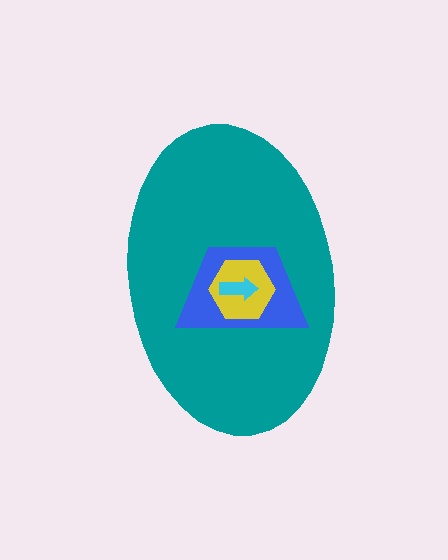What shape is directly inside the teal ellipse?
The blue trapezoid.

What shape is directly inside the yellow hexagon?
The cyan arrow.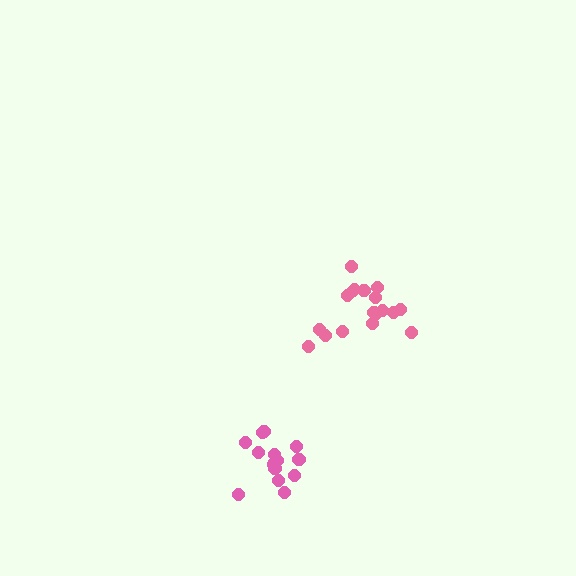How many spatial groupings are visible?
There are 2 spatial groupings.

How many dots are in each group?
Group 1: 18 dots, Group 2: 15 dots (33 total).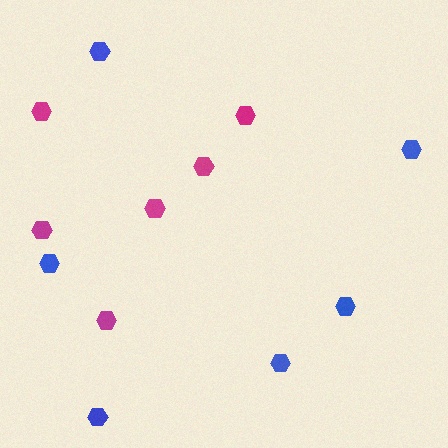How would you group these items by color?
There are 2 groups: one group of blue hexagons (6) and one group of magenta hexagons (6).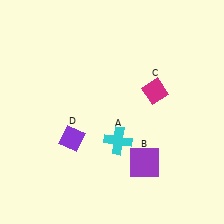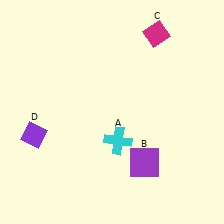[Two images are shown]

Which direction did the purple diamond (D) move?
The purple diamond (D) moved left.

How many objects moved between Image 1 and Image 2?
2 objects moved between the two images.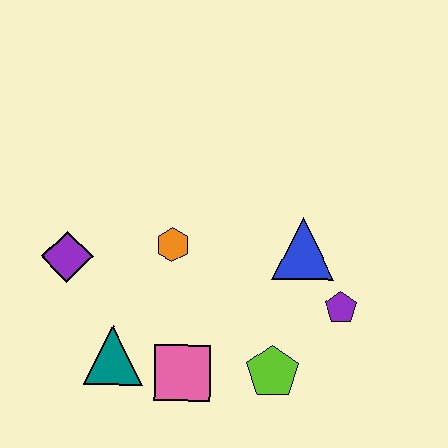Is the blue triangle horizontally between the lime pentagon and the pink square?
No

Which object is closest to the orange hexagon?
The purple diamond is closest to the orange hexagon.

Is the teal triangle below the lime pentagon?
No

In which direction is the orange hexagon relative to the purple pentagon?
The orange hexagon is to the left of the purple pentagon.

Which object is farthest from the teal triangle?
The purple pentagon is farthest from the teal triangle.